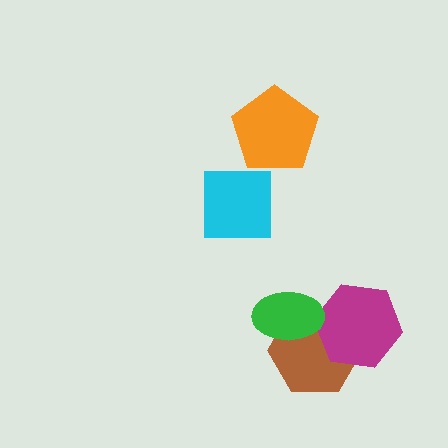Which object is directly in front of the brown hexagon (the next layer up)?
The magenta hexagon is directly in front of the brown hexagon.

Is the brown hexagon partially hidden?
Yes, it is partially covered by another shape.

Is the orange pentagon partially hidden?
No, no other shape covers it.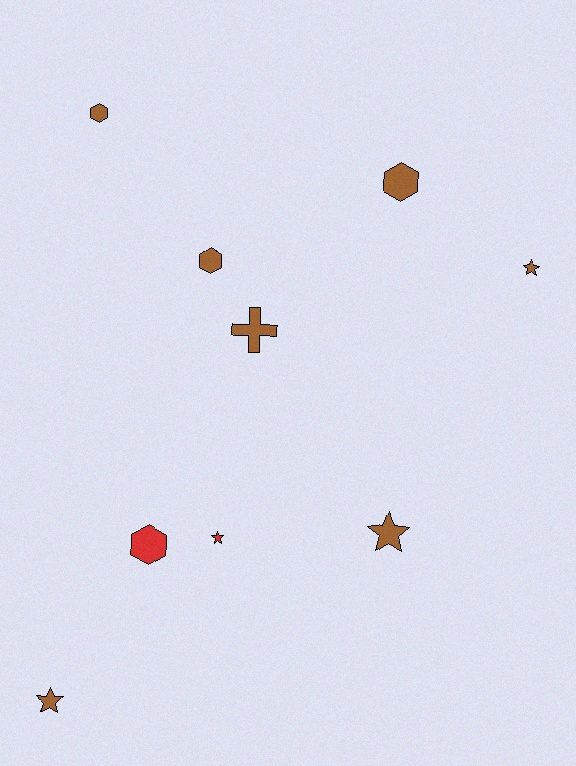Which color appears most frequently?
Brown, with 7 objects.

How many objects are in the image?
There are 9 objects.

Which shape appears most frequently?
Hexagon, with 4 objects.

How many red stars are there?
There is 1 red star.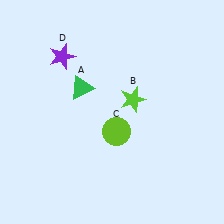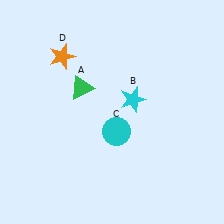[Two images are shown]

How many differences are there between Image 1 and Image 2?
There are 3 differences between the two images.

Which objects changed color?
B changed from lime to cyan. C changed from lime to cyan. D changed from purple to orange.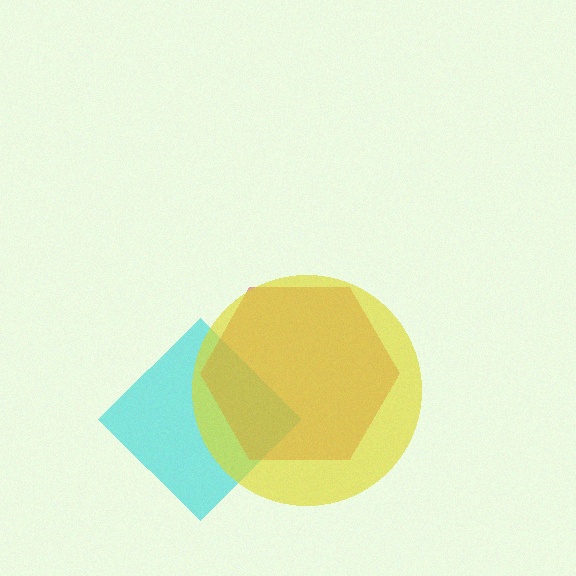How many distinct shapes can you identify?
There are 3 distinct shapes: a cyan diamond, a red hexagon, a yellow circle.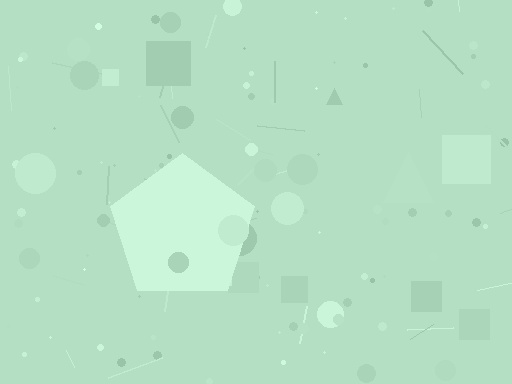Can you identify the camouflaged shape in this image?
The camouflaged shape is a pentagon.